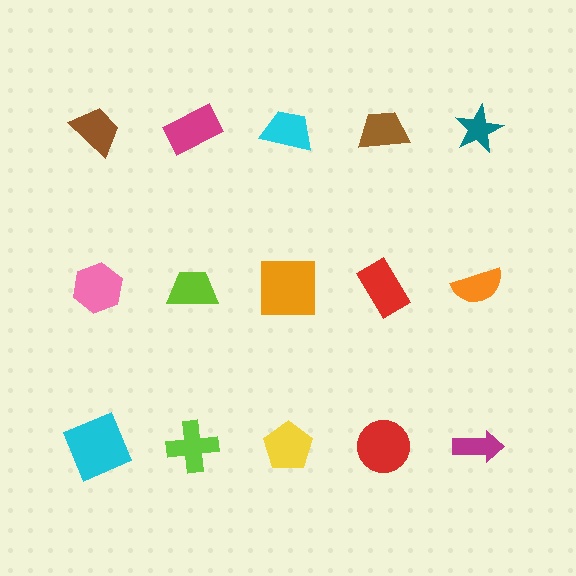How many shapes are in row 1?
5 shapes.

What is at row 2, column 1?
A pink hexagon.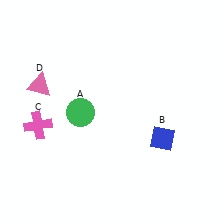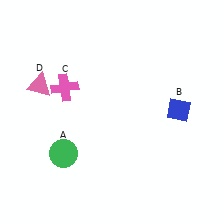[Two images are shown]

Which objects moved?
The objects that moved are: the green circle (A), the blue diamond (B), the pink cross (C).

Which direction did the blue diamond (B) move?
The blue diamond (B) moved up.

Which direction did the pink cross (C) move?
The pink cross (C) moved up.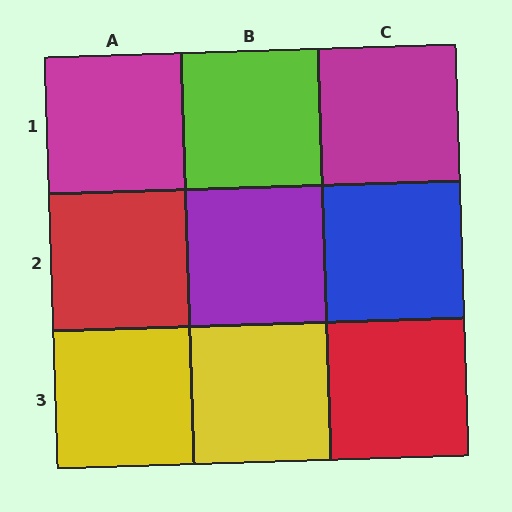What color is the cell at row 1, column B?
Lime.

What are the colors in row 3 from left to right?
Yellow, yellow, red.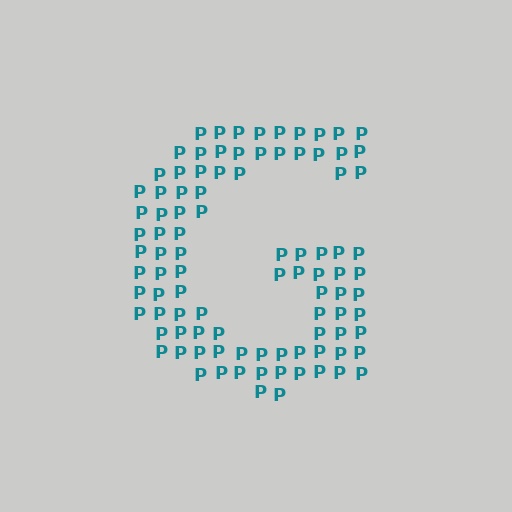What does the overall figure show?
The overall figure shows the letter G.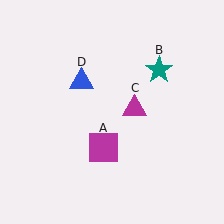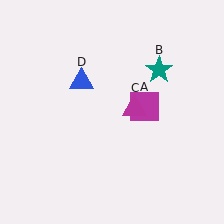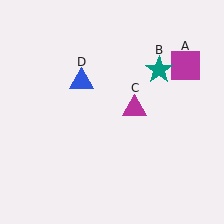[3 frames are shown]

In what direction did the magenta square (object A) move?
The magenta square (object A) moved up and to the right.